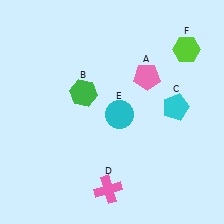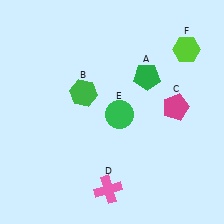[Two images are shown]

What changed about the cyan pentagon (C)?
In Image 1, C is cyan. In Image 2, it changed to magenta.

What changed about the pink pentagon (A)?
In Image 1, A is pink. In Image 2, it changed to green.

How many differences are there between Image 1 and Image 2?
There are 3 differences between the two images.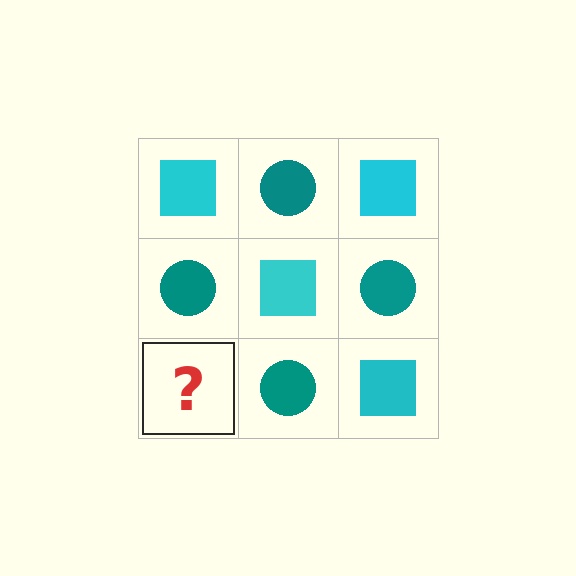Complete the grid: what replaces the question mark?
The question mark should be replaced with a cyan square.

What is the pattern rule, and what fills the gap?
The rule is that it alternates cyan square and teal circle in a checkerboard pattern. The gap should be filled with a cyan square.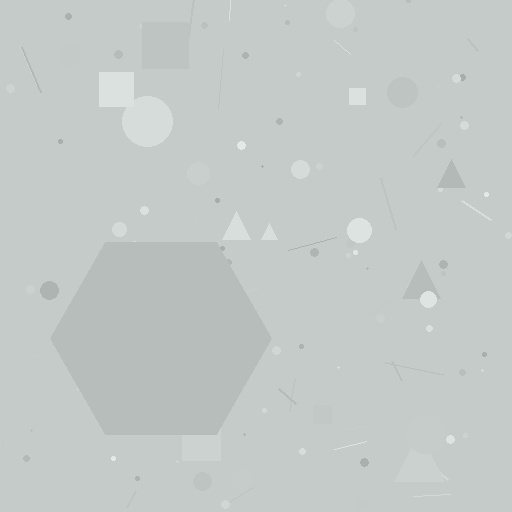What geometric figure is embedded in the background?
A hexagon is embedded in the background.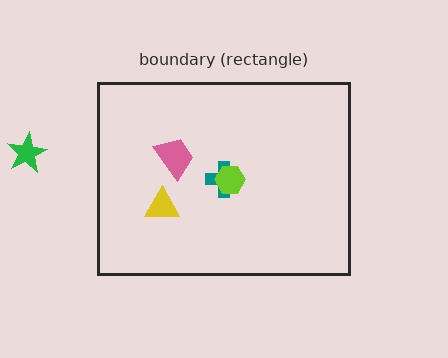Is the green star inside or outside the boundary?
Outside.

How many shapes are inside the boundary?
4 inside, 1 outside.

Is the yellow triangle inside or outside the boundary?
Inside.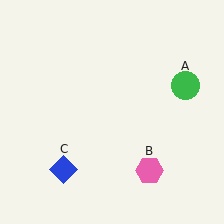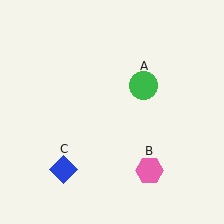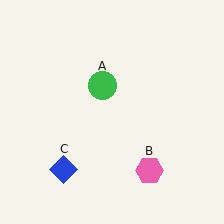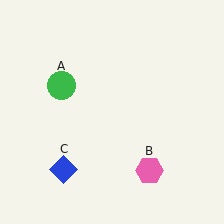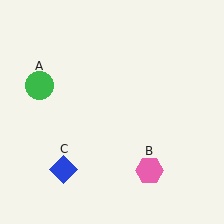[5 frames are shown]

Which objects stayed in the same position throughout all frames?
Pink hexagon (object B) and blue diamond (object C) remained stationary.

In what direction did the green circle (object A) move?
The green circle (object A) moved left.